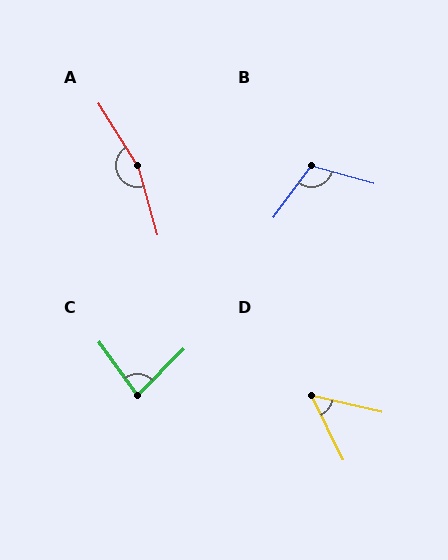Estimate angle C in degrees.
Approximately 81 degrees.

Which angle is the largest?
A, at approximately 163 degrees.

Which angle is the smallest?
D, at approximately 51 degrees.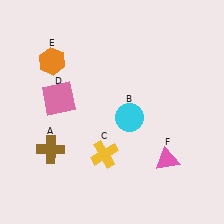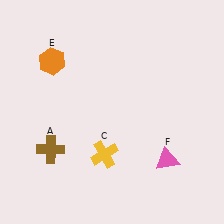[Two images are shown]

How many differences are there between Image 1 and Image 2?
There are 2 differences between the two images.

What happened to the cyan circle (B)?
The cyan circle (B) was removed in Image 2. It was in the bottom-right area of Image 1.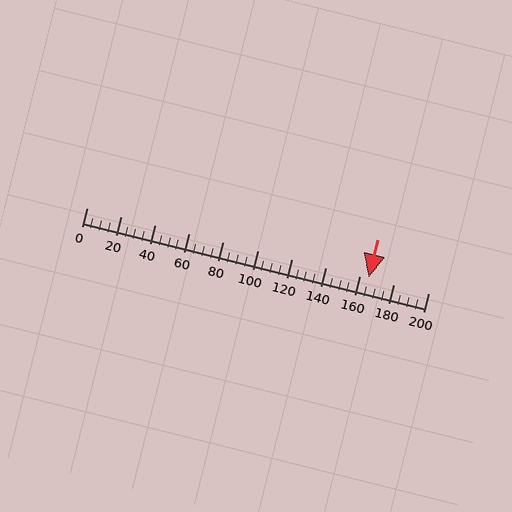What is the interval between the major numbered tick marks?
The major tick marks are spaced 20 units apart.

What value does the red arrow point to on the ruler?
The red arrow points to approximately 165.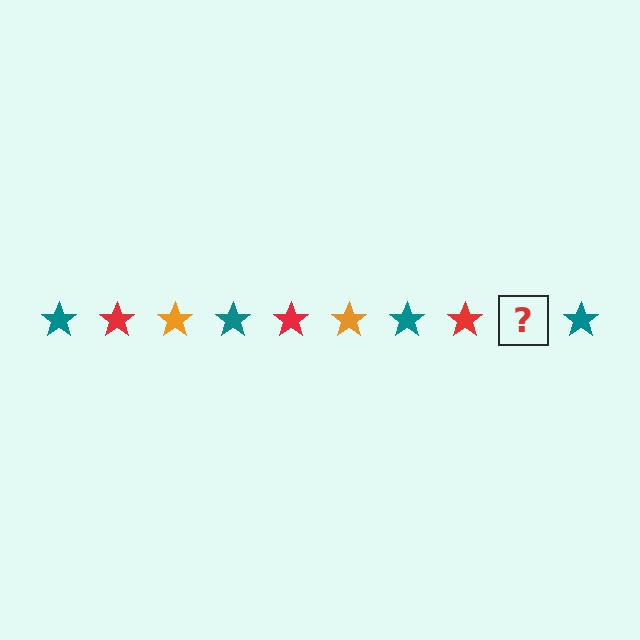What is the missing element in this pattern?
The missing element is an orange star.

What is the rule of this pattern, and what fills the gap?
The rule is that the pattern cycles through teal, red, orange stars. The gap should be filled with an orange star.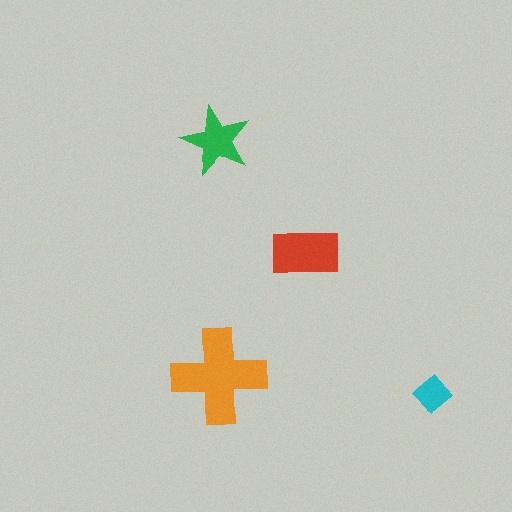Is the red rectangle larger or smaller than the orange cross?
Smaller.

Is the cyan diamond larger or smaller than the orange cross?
Smaller.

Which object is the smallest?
The cyan diamond.